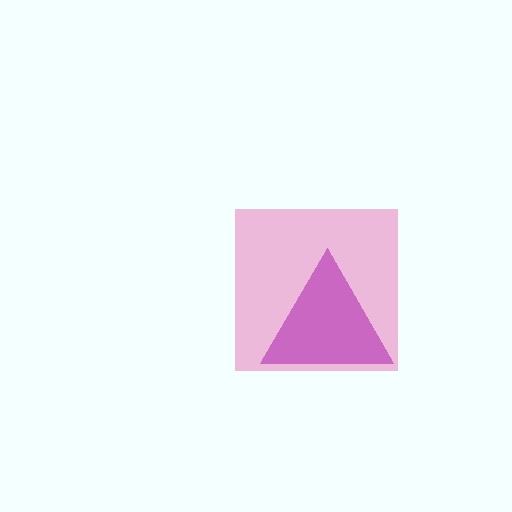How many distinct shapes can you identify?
There are 2 distinct shapes: a purple triangle, a pink square.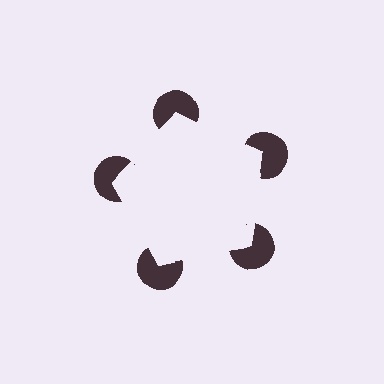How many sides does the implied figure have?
5 sides.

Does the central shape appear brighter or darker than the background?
It typically appears slightly brighter than the background, even though no actual brightness change is drawn.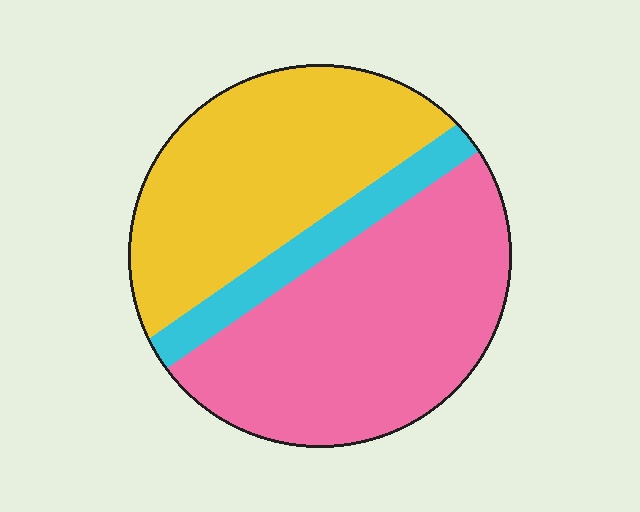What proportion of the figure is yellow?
Yellow covers around 40% of the figure.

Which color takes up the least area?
Cyan, at roughly 10%.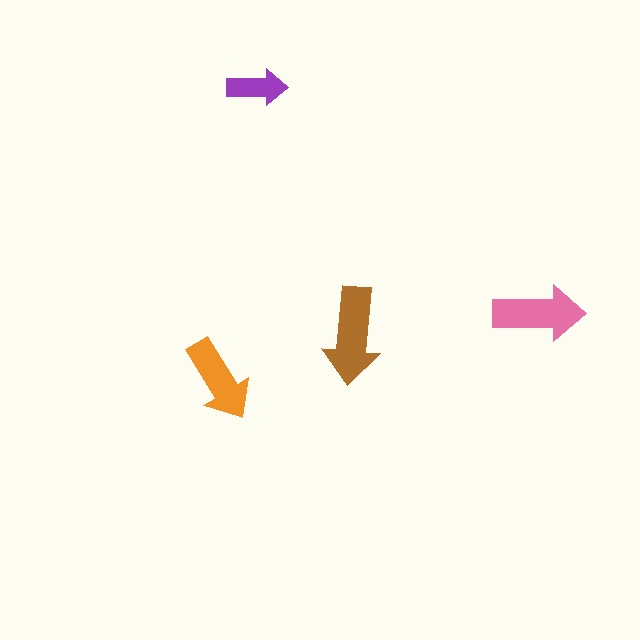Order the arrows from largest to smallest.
the brown one, the pink one, the orange one, the purple one.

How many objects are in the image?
There are 4 objects in the image.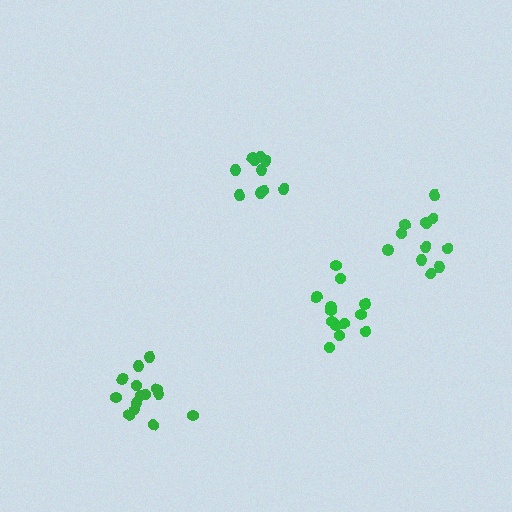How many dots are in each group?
Group 1: 11 dots, Group 2: 13 dots, Group 3: 14 dots, Group 4: 12 dots (50 total).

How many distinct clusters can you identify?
There are 4 distinct clusters.